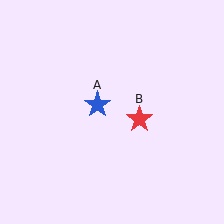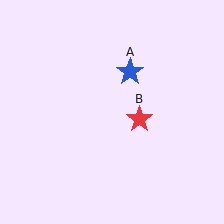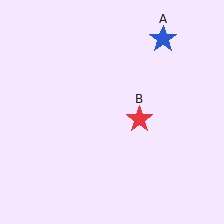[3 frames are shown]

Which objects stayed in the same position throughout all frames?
Red star (object B) remained stationary.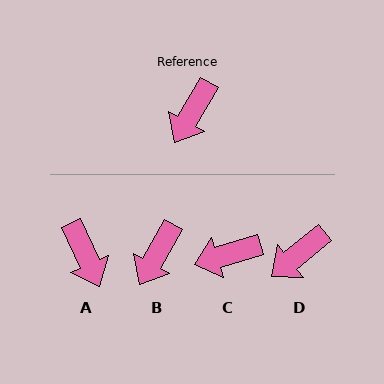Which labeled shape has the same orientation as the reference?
B.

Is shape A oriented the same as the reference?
No, it is off by about 54 degrees.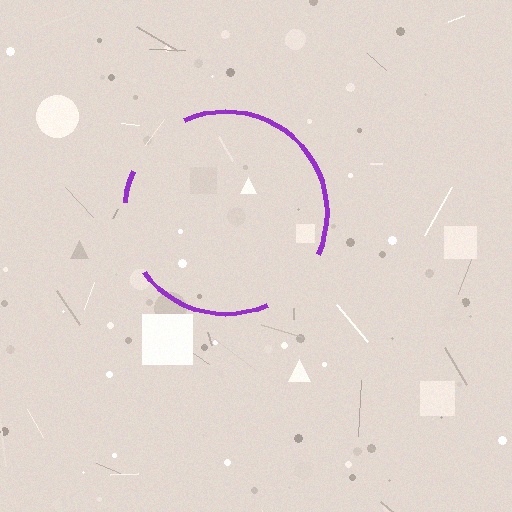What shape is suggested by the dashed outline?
The dashed outline suggests a circle.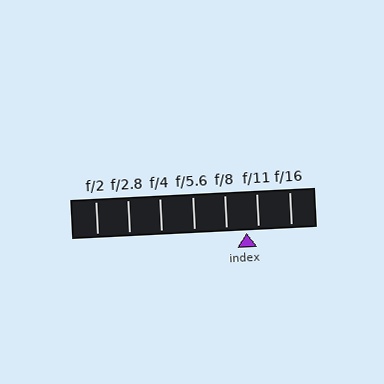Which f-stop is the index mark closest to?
The index mark is closest to f/11.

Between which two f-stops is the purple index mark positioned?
The index mark is between f/8 and f/11.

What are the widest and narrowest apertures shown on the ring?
The widest aperture shown is f/2 and the narrowest is f/16.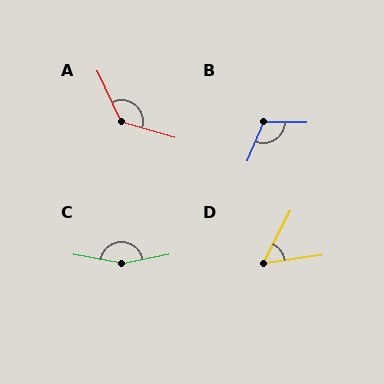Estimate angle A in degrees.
Approximately 131 degrees.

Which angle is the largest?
C, at approximately 159 degrees.